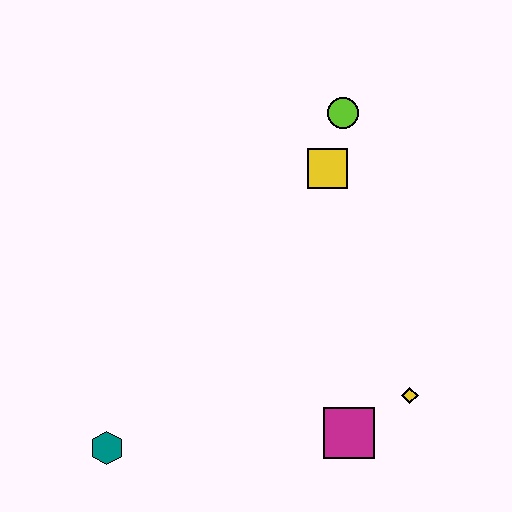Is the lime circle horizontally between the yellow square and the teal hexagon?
No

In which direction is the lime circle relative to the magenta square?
The lime circle is above the magenta square.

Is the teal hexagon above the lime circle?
No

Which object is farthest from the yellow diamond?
The teal hexagon is farthest from the yellow diamond.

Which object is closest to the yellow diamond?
The magenta square is closest to the yellow diamond.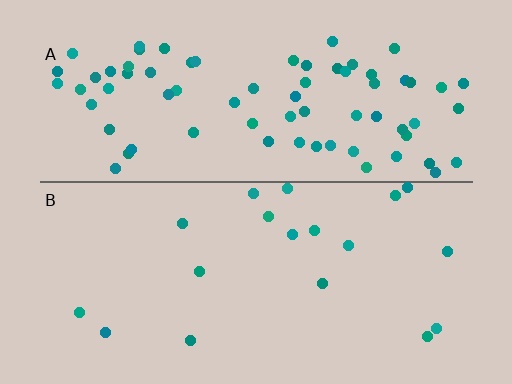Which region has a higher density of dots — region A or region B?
A (the top).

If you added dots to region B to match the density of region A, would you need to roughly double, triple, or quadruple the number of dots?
Approximately quadruple.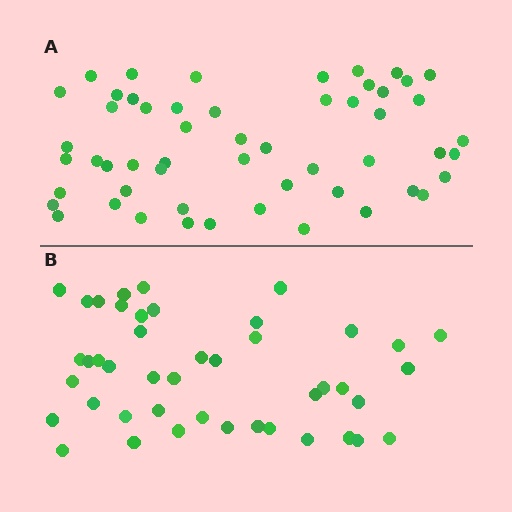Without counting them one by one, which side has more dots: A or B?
Region A (the top region) has more dots.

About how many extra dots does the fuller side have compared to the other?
Region A has roughly 10 or so more dots than region B.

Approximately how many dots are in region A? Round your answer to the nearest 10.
About 50 dots. (The exact count is 54, which rounds to 50.)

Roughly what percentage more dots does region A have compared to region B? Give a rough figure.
About 25% more.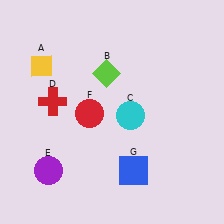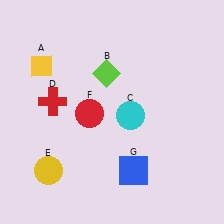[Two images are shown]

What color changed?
The circle (E) changed from purple in Image 1 to yellow in Image 2.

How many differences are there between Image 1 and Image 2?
There is 1 difference between the two images.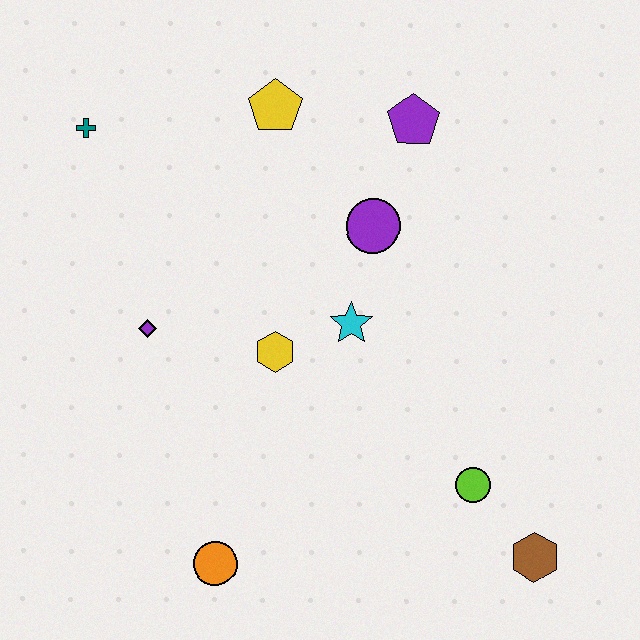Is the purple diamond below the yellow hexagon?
No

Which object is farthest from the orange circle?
The purple pentagon is farthest from the orange circle.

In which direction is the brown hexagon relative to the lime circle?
The brown hexagon is below the lime circle.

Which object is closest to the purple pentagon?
The purple circle is closest to the purple pentagon.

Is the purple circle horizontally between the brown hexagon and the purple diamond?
Yes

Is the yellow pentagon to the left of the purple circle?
Yes